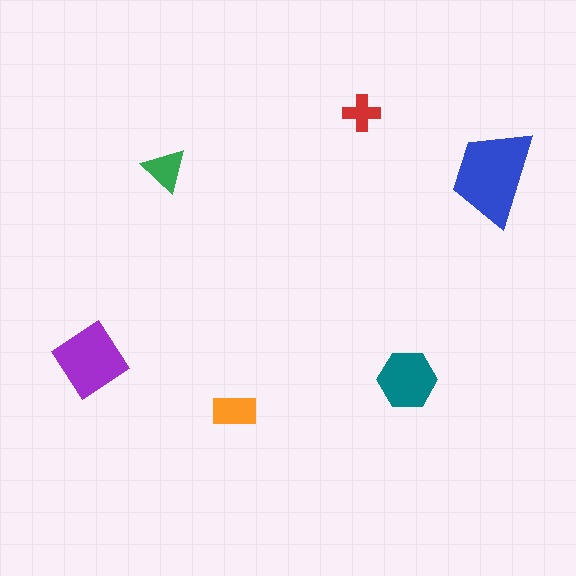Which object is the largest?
The blue trapezoid.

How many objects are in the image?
There are 6 objects in the image.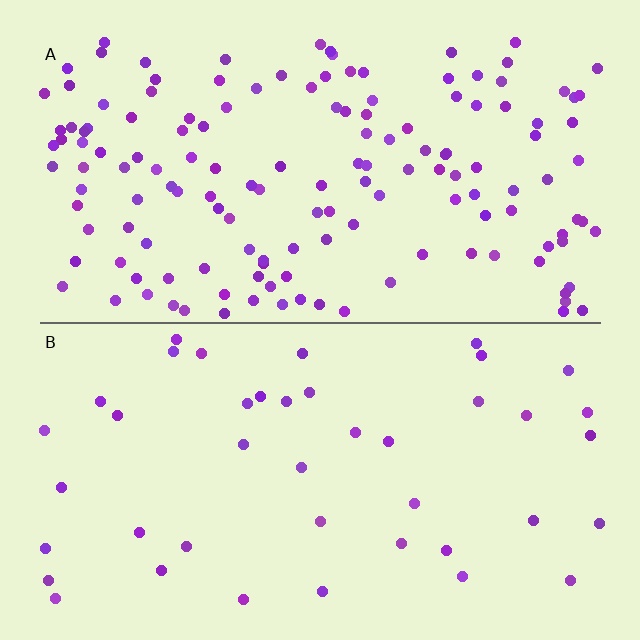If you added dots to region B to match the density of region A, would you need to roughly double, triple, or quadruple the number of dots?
Approximately quadruple.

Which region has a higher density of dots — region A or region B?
A (the top).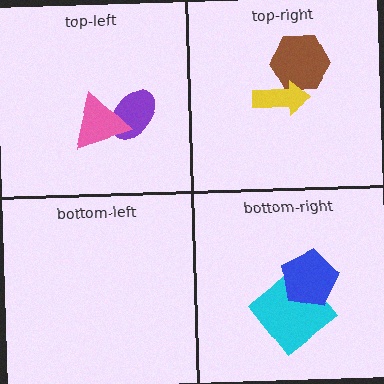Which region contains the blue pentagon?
The bottom-right region.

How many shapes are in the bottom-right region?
2.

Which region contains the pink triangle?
The top-left region.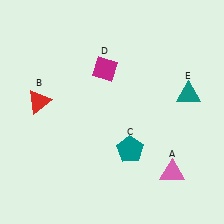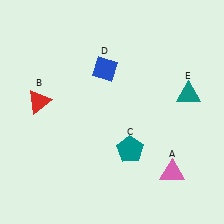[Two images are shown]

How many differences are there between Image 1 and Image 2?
There is 1 difference between the two images.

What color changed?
The diamond (D) changed from magenta in Image 1 to blue in Image 2.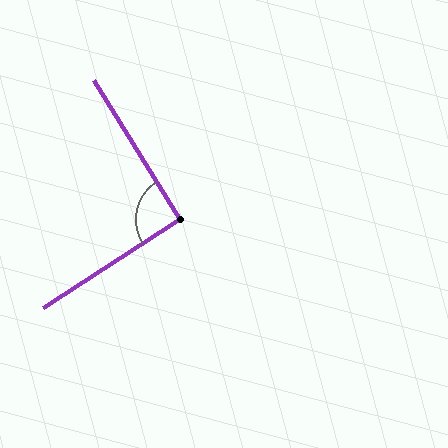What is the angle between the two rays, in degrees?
Approximately 91 degrees.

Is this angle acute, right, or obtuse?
It is approximately a right angle.